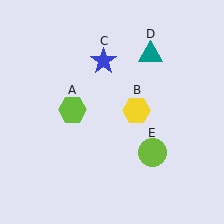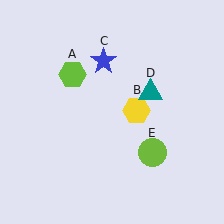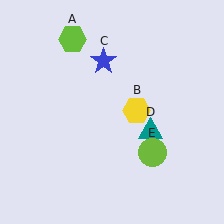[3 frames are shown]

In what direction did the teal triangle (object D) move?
The teal triangle (object D) moved down.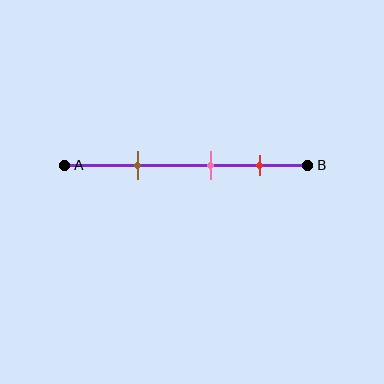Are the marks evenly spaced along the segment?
Yes, the marks are approximately evenly spaced.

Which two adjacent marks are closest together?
The pink and red marks are the closest adjacent pair.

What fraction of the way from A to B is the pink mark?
The pink mark is approximately 60% (0.6) of the way from A to B.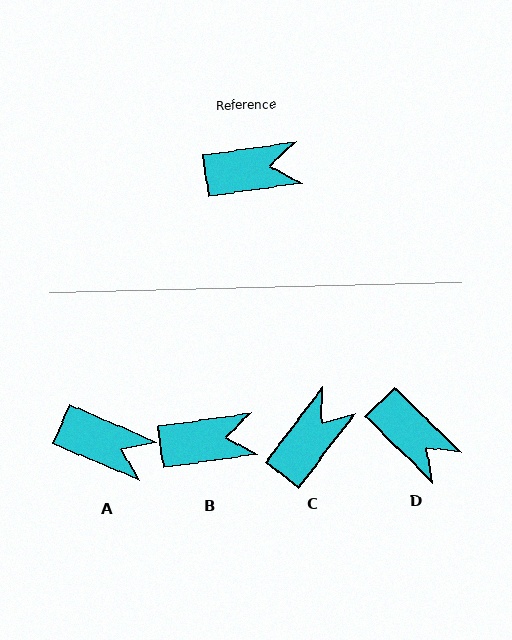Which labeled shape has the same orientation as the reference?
B.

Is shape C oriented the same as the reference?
No, it is off by about 45 degrees.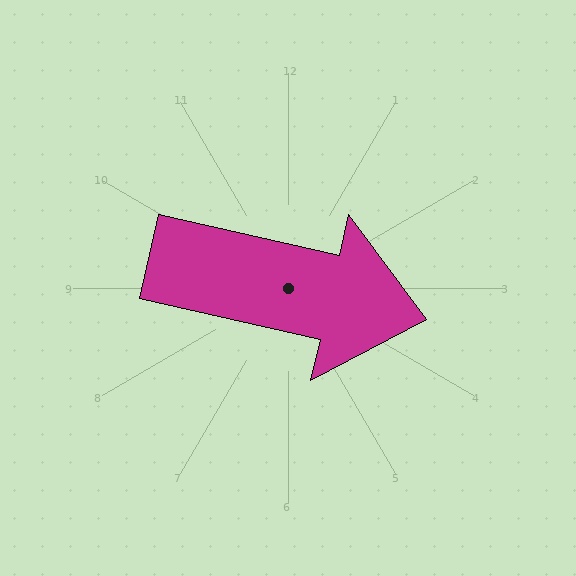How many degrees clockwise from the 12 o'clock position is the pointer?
Approximately 103 degrees.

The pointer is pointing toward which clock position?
Roughly 3 o'clock.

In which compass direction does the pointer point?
East.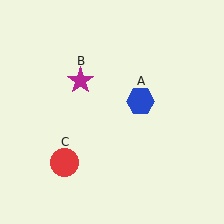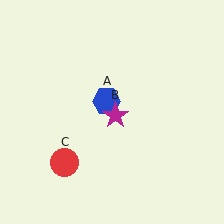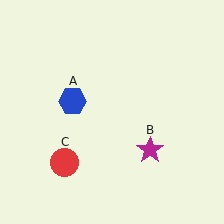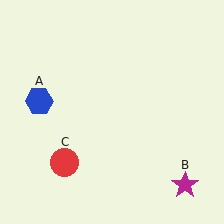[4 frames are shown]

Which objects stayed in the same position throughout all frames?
Red circle (object C) remained stationary.